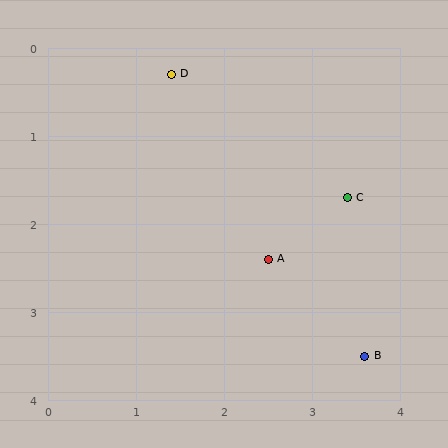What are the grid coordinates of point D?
Point D is at approximately (1.4, 0.3).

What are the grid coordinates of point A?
Point A is at approximately (2.5, 2.4).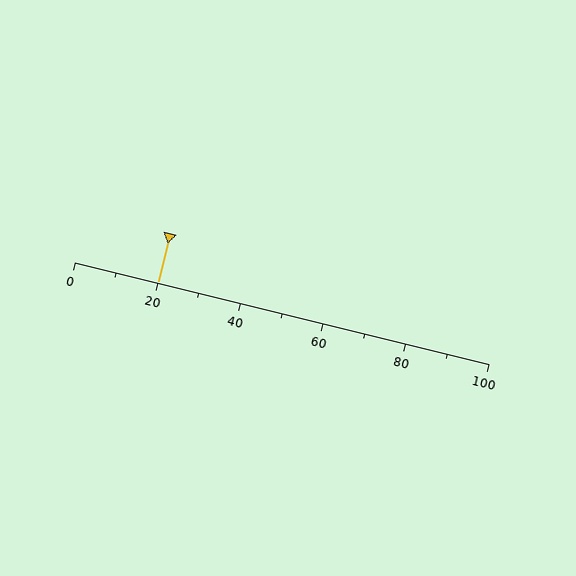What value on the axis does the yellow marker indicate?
The marker indicates approximately 20.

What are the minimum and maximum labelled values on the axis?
The axis runs from 0 to 100.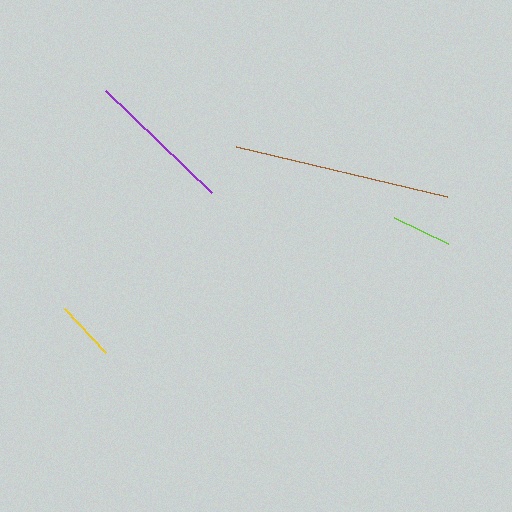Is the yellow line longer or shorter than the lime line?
The yellow line is longer than the lime line.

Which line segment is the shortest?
The lime line is the shortest at approximately 61 pixels.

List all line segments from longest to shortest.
From longest to shortest: brown, purple, yellow, lime.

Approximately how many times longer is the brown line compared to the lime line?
The brown line is approximately 3.6 times the length of the lime line.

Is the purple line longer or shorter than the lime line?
The purple line is longer than the lime line.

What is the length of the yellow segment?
The yellow segment is approximately 61 pixels long.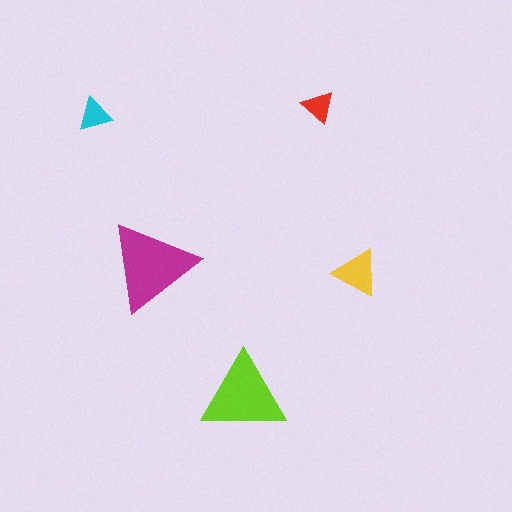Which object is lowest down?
The lime triangle is bottommost.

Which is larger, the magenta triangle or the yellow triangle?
The magenta one.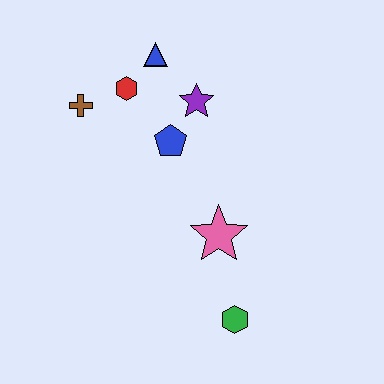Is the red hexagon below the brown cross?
No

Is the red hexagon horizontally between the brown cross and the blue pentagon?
Yes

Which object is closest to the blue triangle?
The red hexagon is closest to the blue triangle.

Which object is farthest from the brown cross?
The green hexagon is farthest from the brown cross.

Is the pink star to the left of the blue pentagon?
No